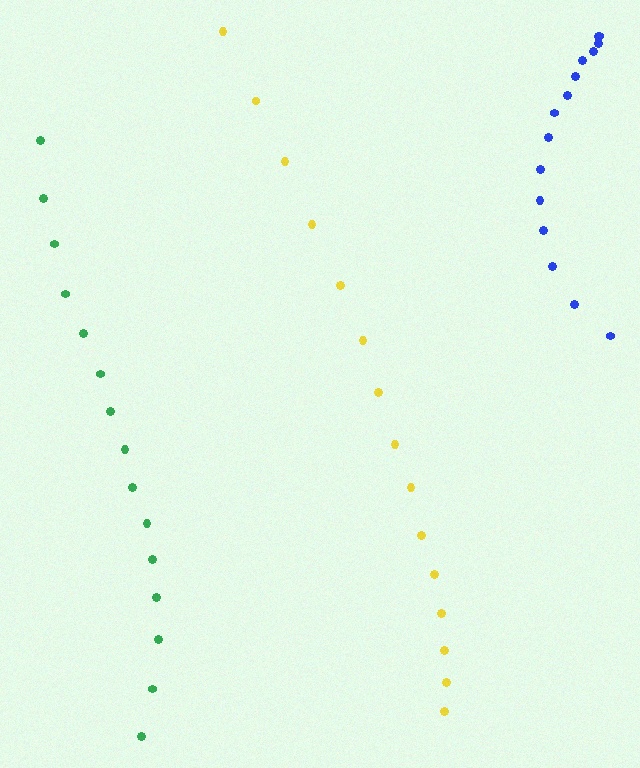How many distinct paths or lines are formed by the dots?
There are 3 distinct paths.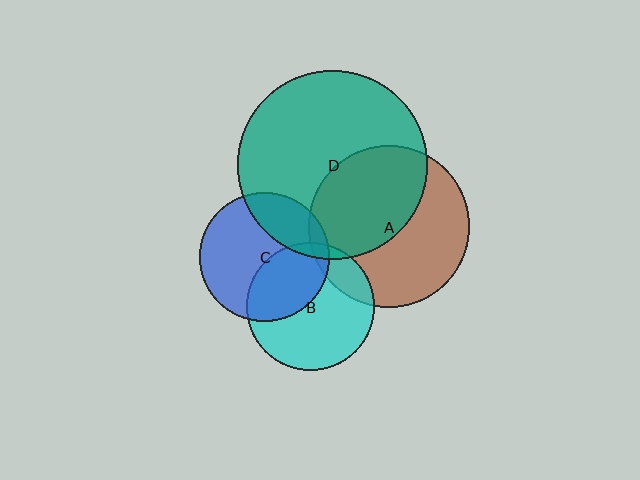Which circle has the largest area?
Circle D (teal).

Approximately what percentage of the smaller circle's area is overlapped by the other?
Approximately 5%.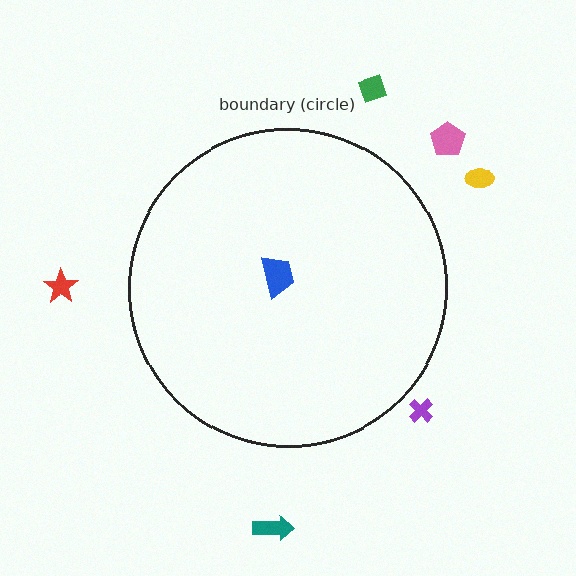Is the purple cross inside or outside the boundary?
Outside.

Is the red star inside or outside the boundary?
Outside.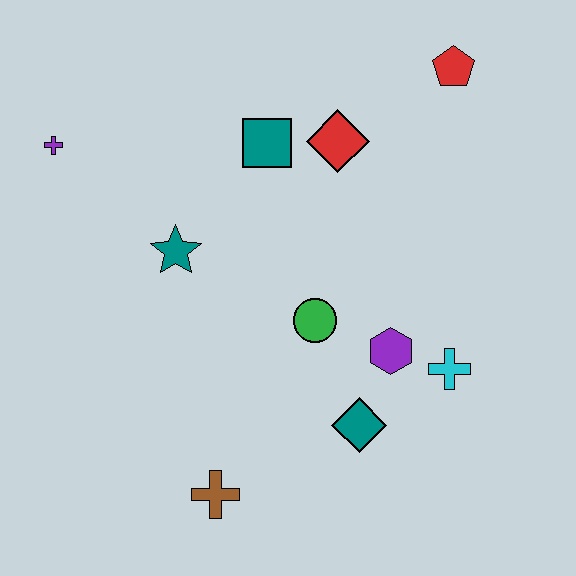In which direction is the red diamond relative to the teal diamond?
The red diamond is above the teal diamond.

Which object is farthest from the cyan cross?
The purple cross is farthest from the cyan cross.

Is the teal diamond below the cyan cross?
Yes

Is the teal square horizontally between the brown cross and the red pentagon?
Yes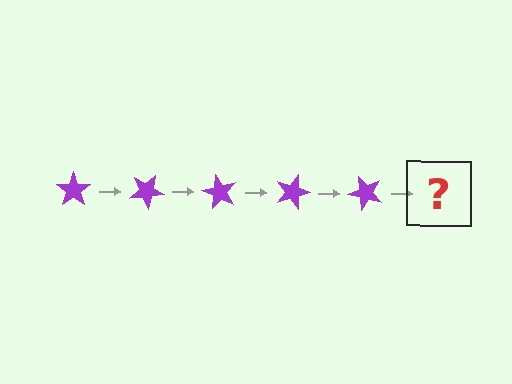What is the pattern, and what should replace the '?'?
The pattern is that the star rotates 30 degrees each step. The '?' should be a purple star rotated 150 degrees.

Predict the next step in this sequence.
The next step is a purple star rotated 150 degrees.